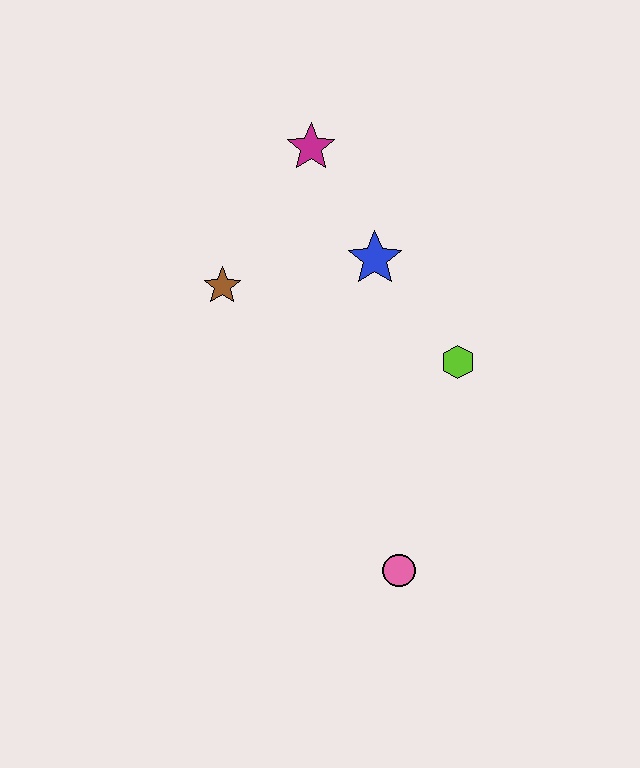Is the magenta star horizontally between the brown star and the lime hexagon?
Yes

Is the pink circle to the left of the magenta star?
No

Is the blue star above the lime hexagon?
Yes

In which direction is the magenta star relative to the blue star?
The magenta star is above the blue star.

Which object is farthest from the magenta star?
The pink circle is farthest from the magenta star.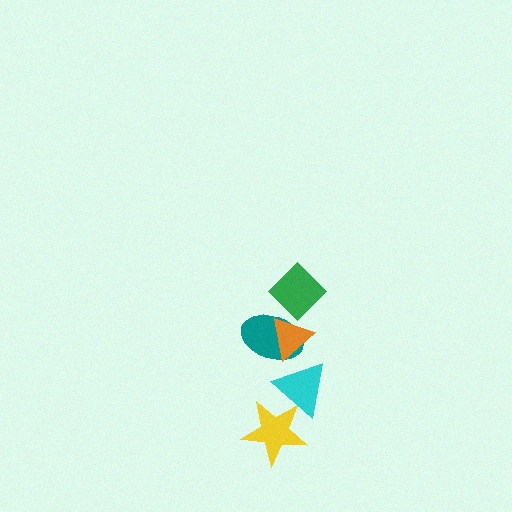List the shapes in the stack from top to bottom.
From top to bottom: the green diamond, the orange triangle, the teal ellipse, the cyan triangle, the yellow star.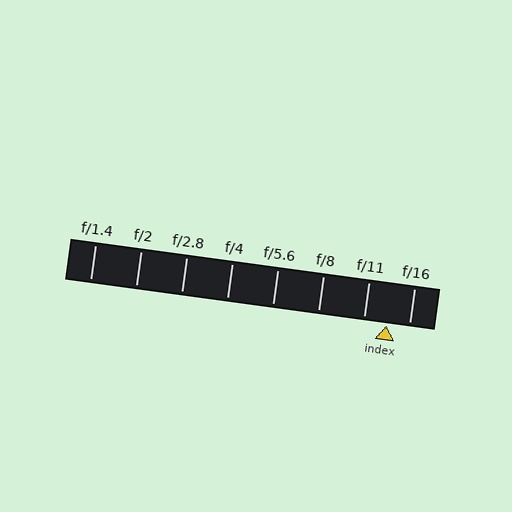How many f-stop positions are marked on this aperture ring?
There are 8 f-stop positions marked.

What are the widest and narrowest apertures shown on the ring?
The widest aperture shown is f/1.4 and the narrowest is f/16.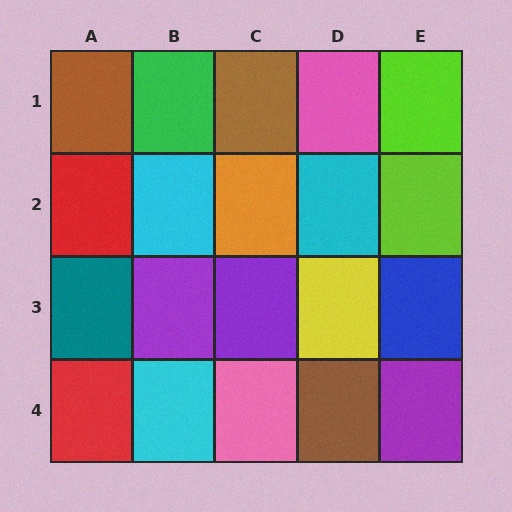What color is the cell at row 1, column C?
Brown.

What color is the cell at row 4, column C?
Pink.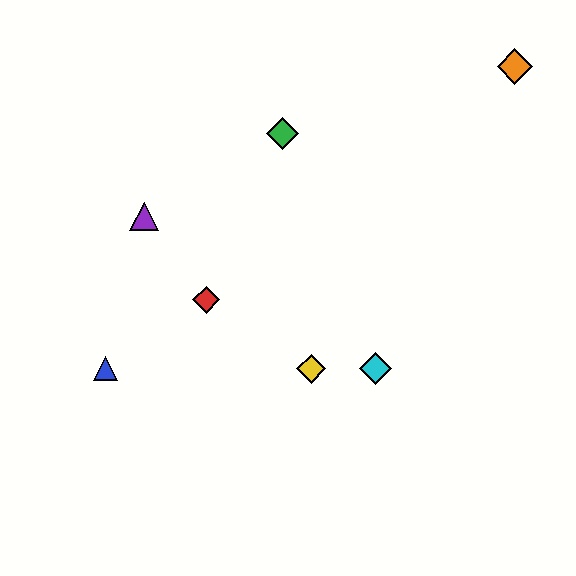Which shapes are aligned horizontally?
The blue triangle, the yellow diamond, the cyan diamond are aligned horizontally.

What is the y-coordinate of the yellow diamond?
The yellow diamond is at y≈369.